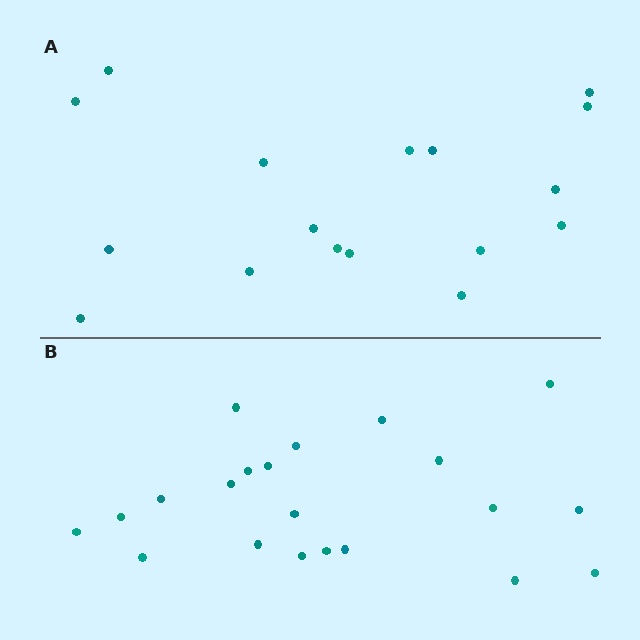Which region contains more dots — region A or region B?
Region B (the bottom region) has more dots.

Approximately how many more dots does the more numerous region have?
Region B has about 4 more dots than region A.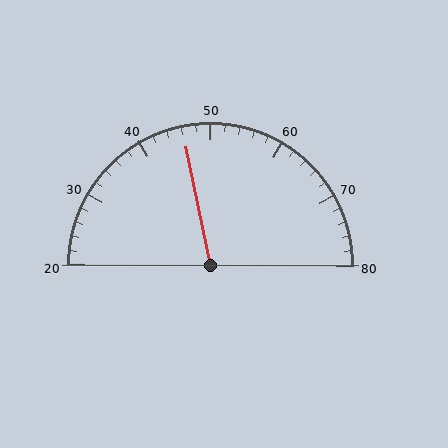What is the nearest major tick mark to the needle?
The nearest major tick mark is 50.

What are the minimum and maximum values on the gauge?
The gauge ranges from 20 to 80.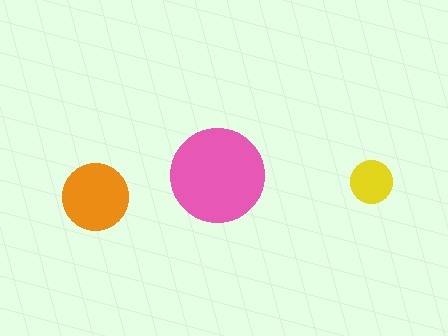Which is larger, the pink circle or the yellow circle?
The pink one.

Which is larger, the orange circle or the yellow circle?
The orange one.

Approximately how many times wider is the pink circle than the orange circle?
About 1.5 times wider.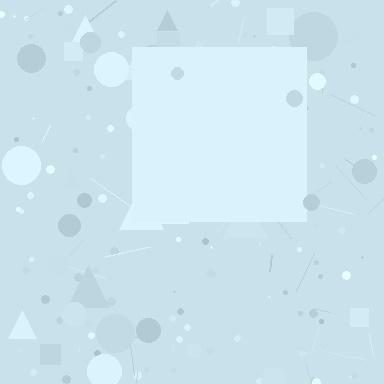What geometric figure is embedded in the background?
A square is embedded in the background.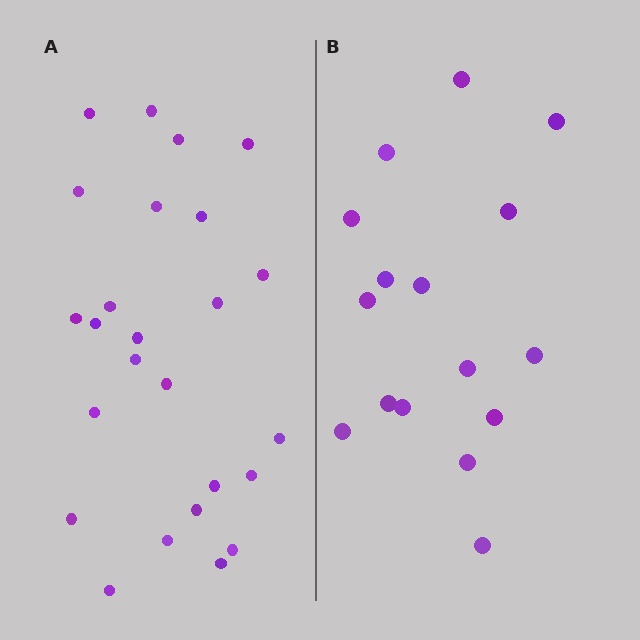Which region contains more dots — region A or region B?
Region A (the left region) has more dots.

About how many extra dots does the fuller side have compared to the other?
Region A has roughly 8 or so more dots than region B.